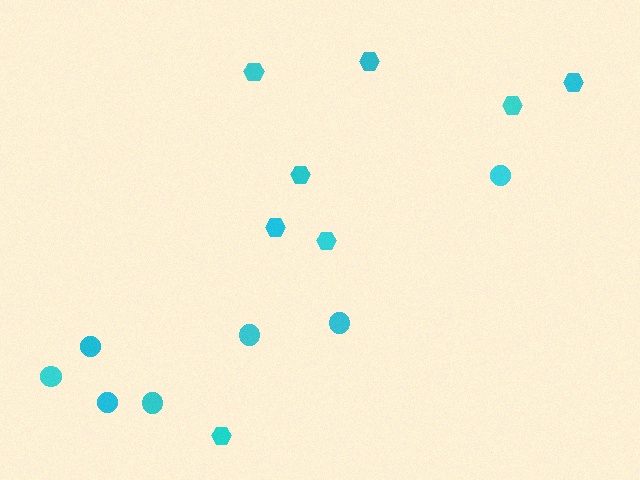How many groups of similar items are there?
There are 2 groups: one group of hexagons (8) and one group of circles (7).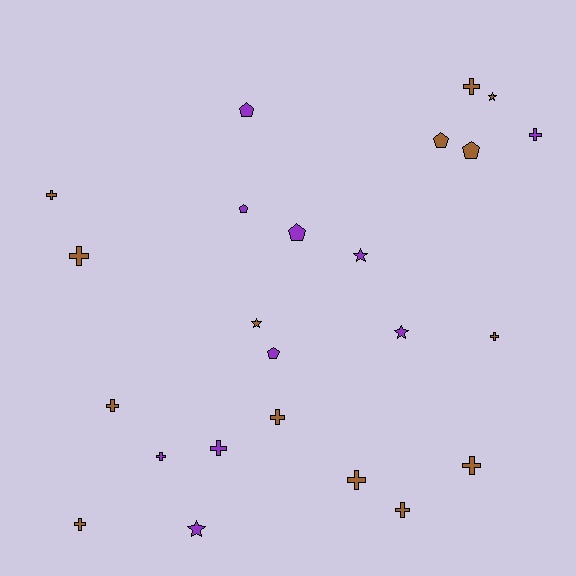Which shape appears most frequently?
Cross, with 13 objects.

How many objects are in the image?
There are 24 objects.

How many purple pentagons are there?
There are 4 purple pentagons.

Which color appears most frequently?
Brown, with 14 objects.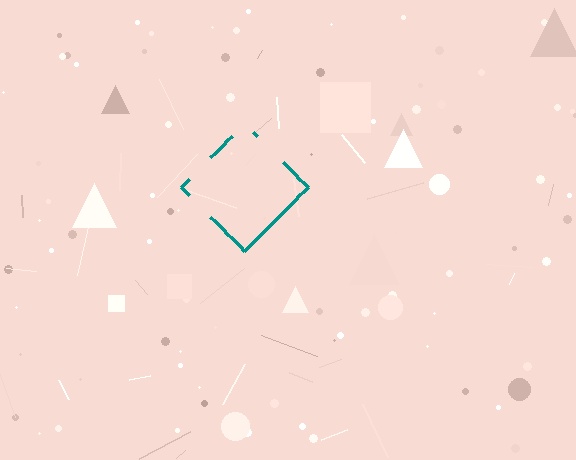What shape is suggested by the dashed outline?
The dashed outline suggests a diamond.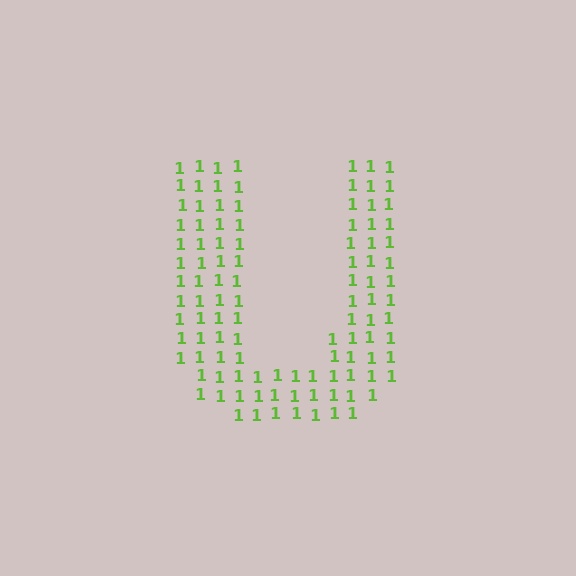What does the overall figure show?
The overall figure shows the letter U.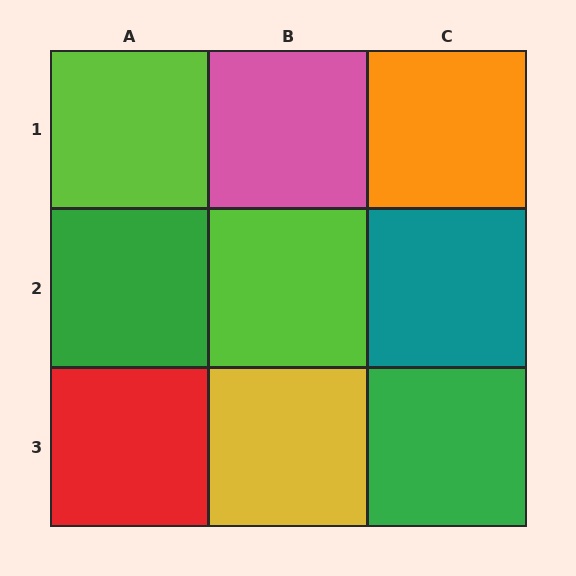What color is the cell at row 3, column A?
Red.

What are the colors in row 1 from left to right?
Lime, pink, orange.